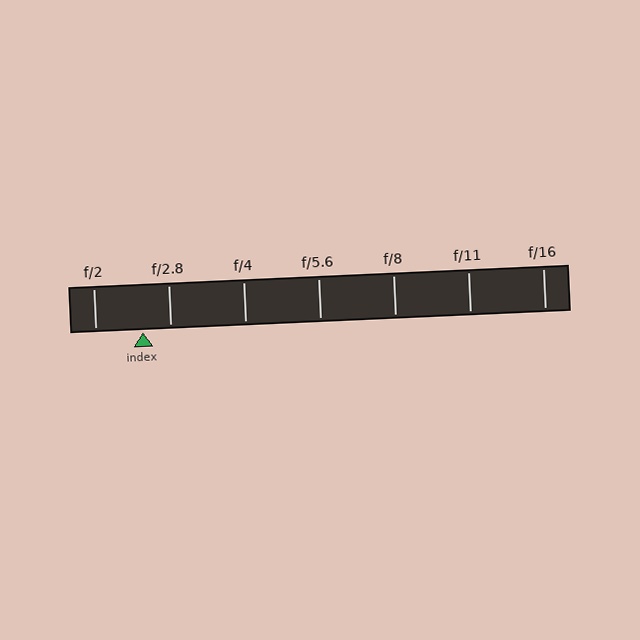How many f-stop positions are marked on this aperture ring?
There are 7 f-stop positions marked.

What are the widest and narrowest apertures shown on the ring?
The widest aperture shown is f/2 and the narrowest is f/16.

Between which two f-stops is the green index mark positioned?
The index mark is between f/2 and f/2.8.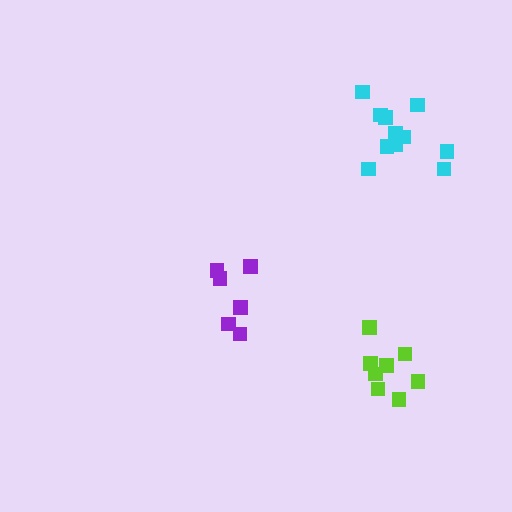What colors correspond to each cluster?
The clusters are colored: cyan, purple, lime.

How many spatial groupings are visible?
There are 3 spatial groupings.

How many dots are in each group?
Group 1: 11 dots, Group 2: 6 dots, Group 3: 8 dots (25 total).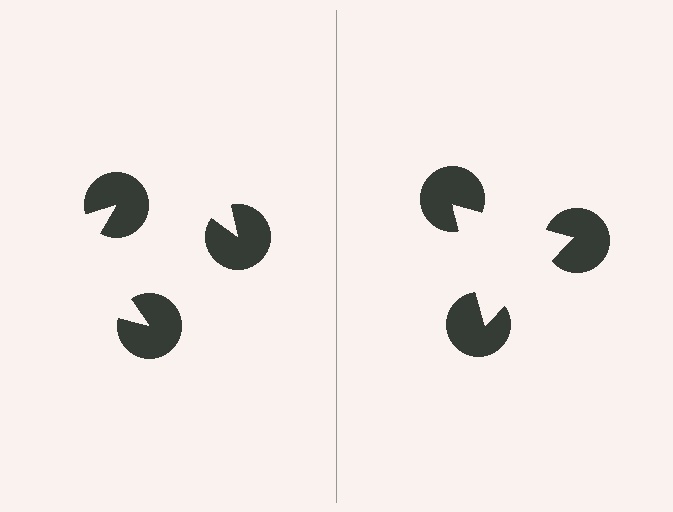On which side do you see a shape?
An illusory triangle appears on the right side. On the left side the wedge cuts are rotated, so no coherent shape forms.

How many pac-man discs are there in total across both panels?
6 — 3 on each side.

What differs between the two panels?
The pac-man discs are positioned identically on both sides; only the wedge orientations differ. On the right they align to a triangle; on the left they are misaligned.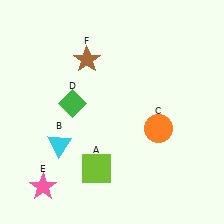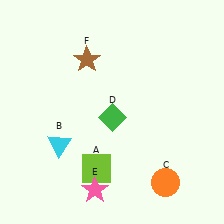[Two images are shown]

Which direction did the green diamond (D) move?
The green diamond (D) moved right.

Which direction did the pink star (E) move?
The pink star (E) moved right.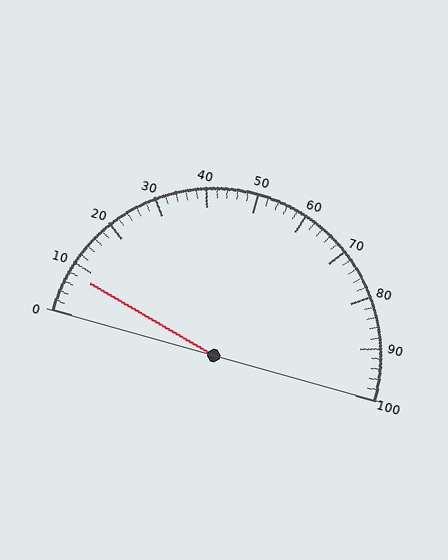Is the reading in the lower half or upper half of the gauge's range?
The reading is in the lower half of the range (0 to 100).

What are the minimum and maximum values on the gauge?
The gauge ranges from 0 to 100.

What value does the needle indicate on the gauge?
The needle indicates approximately 8.